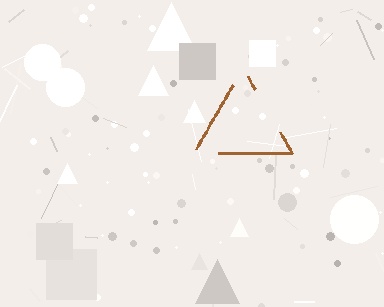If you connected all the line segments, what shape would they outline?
They would outline a triangle.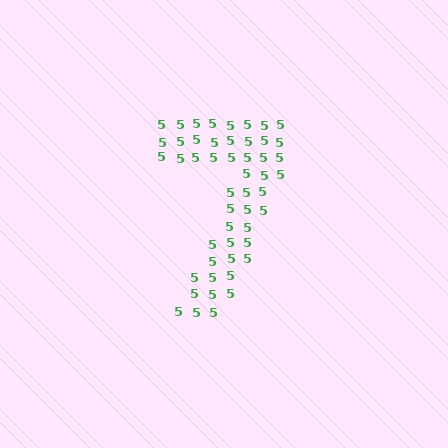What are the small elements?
The small elements are digit 5's.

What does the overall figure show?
The overall figure shows the digit 7.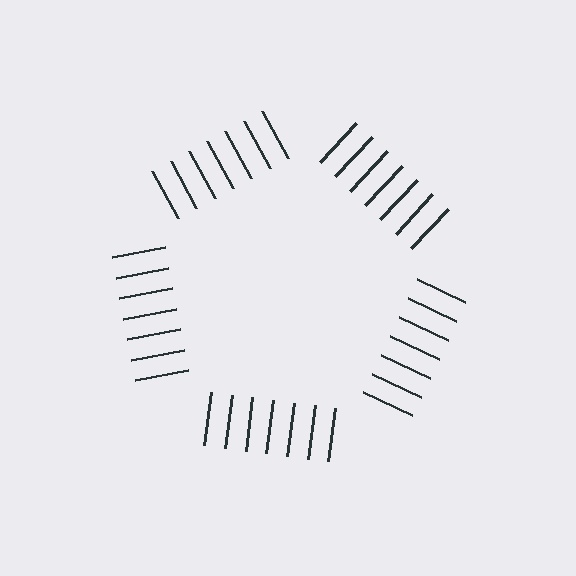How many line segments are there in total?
35 — 7 along each of the 5 edges.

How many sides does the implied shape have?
5 sides — the line-ends trace a pentagon.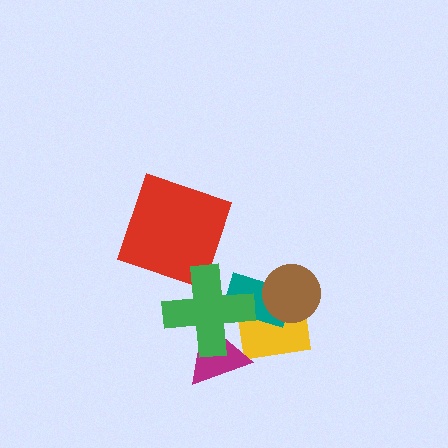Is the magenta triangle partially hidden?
Yes, it is partially covered by another shape.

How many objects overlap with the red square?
0 objects overlap with the red square.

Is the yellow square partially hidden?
Yes, it is partially covered by another shape.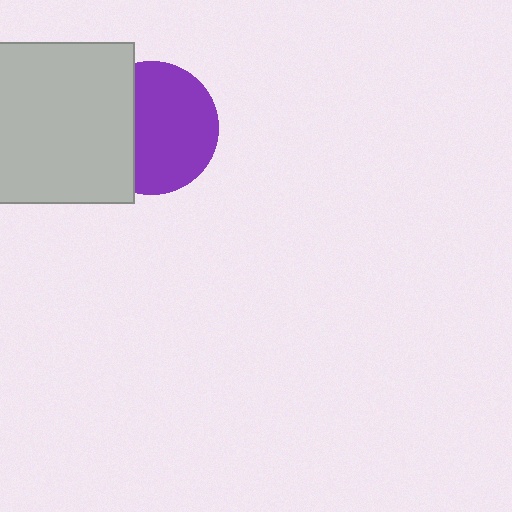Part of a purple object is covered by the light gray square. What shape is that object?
It is a circle.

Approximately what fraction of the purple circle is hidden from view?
Roughly 35% of the purple circle is hidden behind the light gray square.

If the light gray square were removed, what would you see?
You would see the complete purple circle.